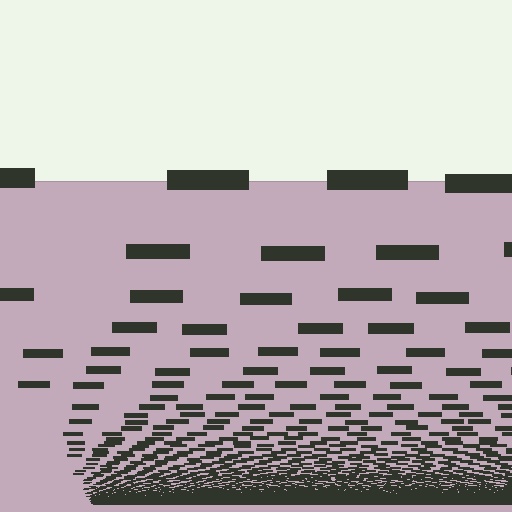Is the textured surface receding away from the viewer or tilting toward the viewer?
The surface appears to tilt toward the viewer. Texture elements get larger and sparser toward the top.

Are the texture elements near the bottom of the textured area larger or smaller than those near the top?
Smaller. The gradient is inverted — elements near the bottom are smaller and denser.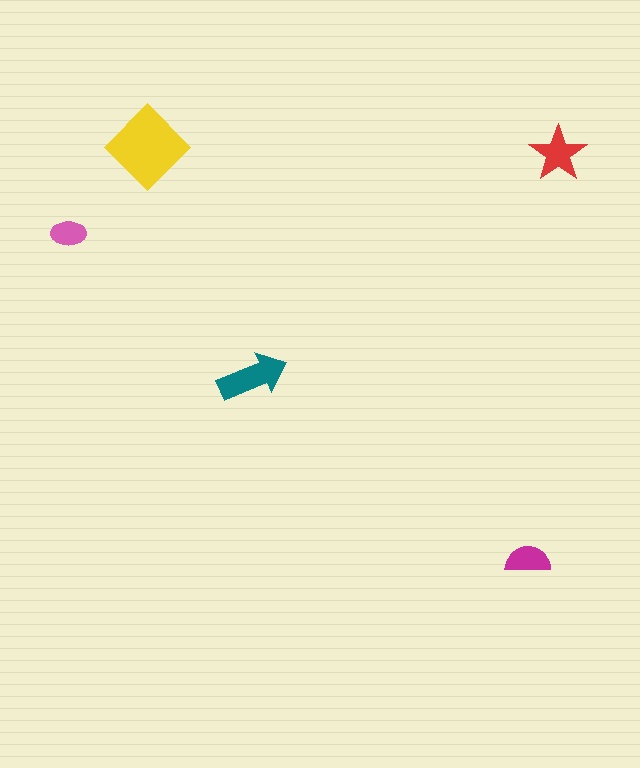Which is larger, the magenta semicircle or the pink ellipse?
The magenta semicircle.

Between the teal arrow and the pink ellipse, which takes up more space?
The teal arrow.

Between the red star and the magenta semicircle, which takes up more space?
The red star.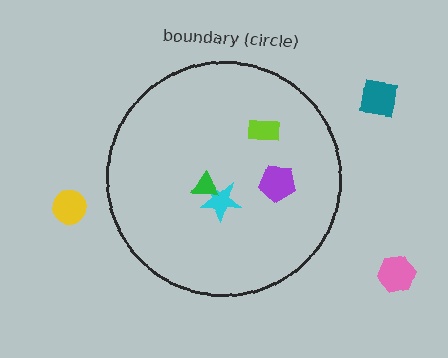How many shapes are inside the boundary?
4 inside, 3 outside.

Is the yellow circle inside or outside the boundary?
Outside.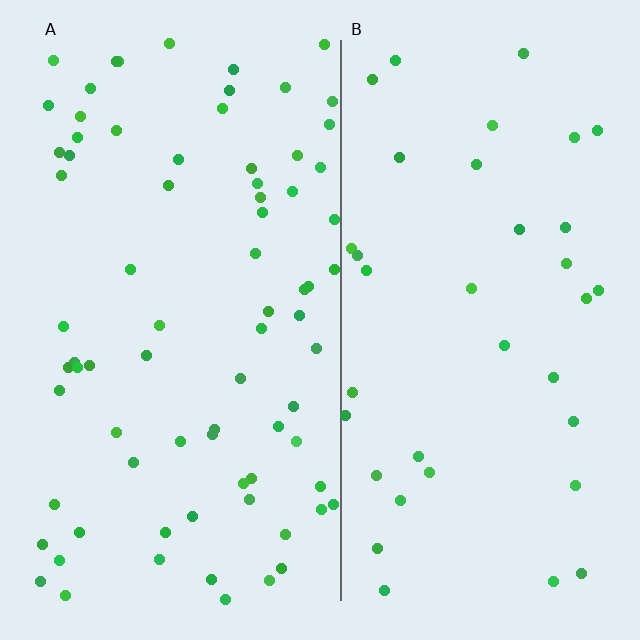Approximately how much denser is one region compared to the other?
Approximately 2.1× — region A over region B.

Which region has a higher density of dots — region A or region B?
A (the left).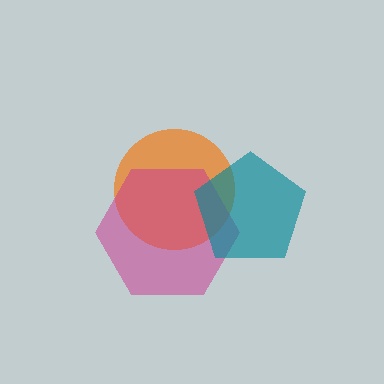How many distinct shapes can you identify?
There are 3 distinct shapes: an orange circle, a magenta hexagon, a teal pentagon.